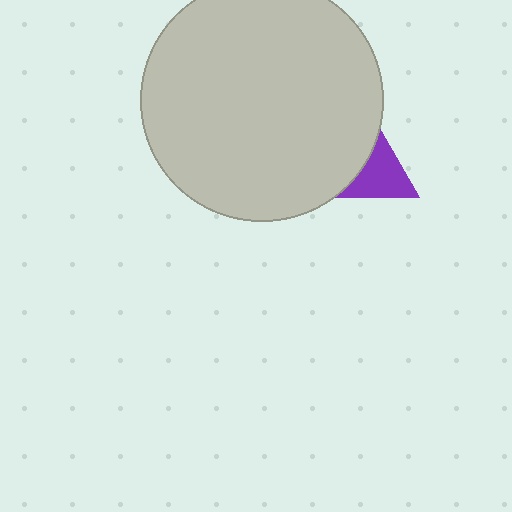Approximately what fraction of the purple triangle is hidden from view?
Roughly 62% of the purple triangle is hidden behind the light gray circle.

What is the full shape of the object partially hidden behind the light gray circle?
The partially hidden object is a purple triangle.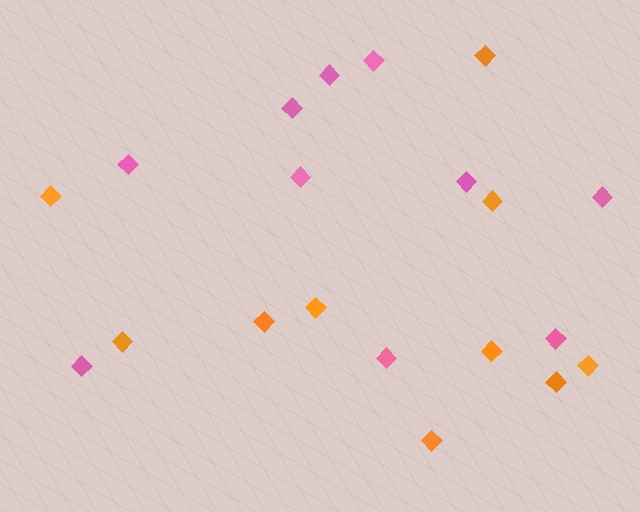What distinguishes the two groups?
There are 2 groups: one group of pink diamonds (10) and one group of orange diamonds (10).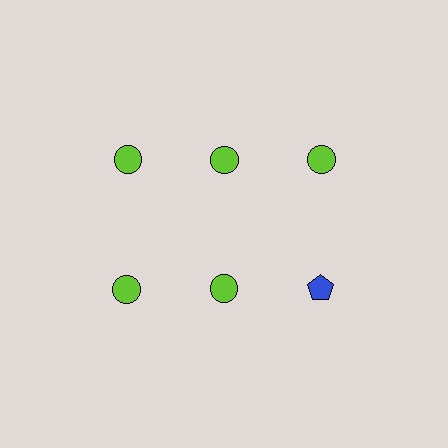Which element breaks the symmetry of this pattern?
The blue pentagon in the second row, center column breaks the symmetry. All other shapes are lime circles.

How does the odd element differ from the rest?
It differs in both color (blue instead of lime) and shape (pentagon instead of circle).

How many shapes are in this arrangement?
There are 6 shapes arranged in a grid pattern.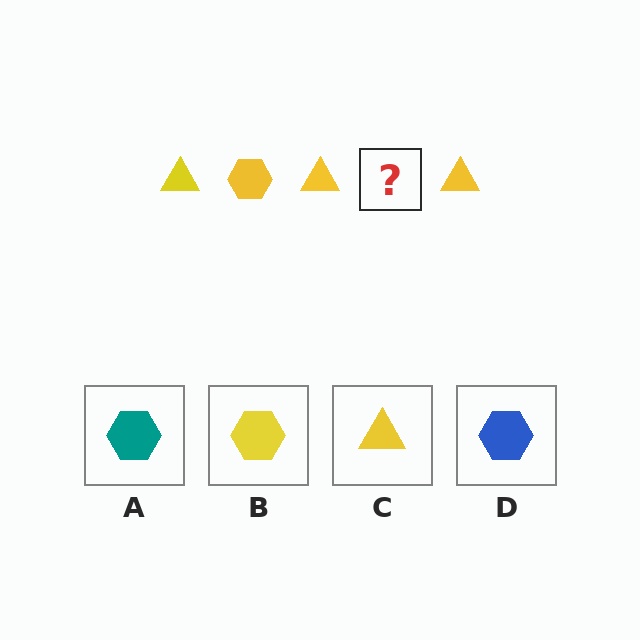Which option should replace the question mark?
Option B.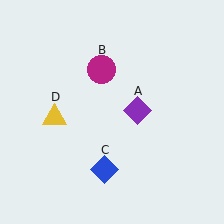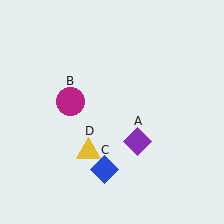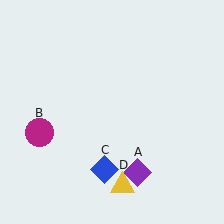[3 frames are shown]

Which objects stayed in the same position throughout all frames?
Blue diamond (object C) remained stationary.